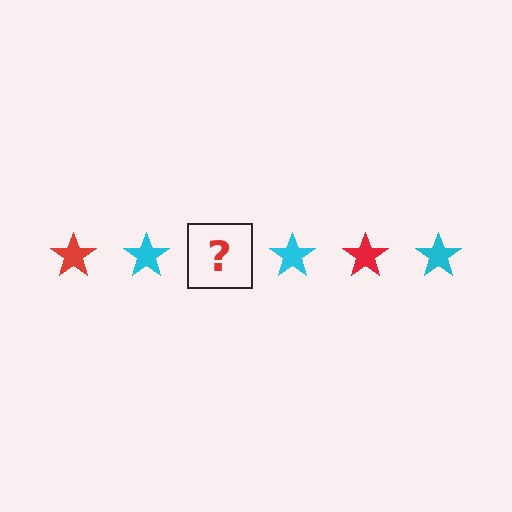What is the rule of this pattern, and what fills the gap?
The rule is that the pattern cycles through red, cyan stars. The gap should be filled with a red star.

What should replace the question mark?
The question mark should be replaced with a red star.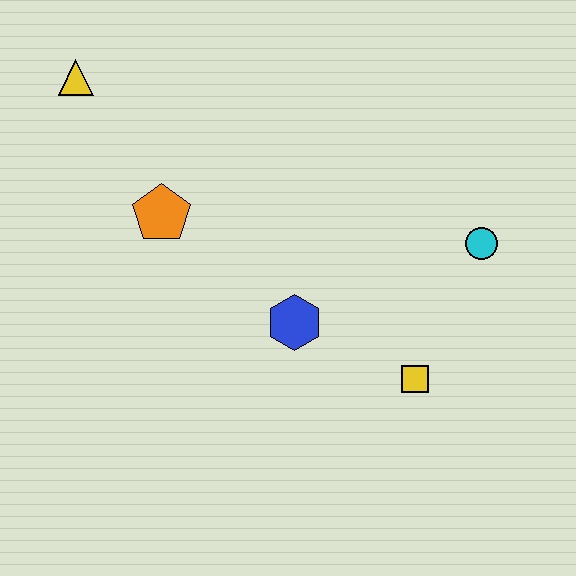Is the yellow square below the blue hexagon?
Yes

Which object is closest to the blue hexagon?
The yellow square is closest to the blue hexagon.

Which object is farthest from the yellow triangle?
The yellow square is farthest from the yellow triangle.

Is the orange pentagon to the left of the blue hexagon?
Yes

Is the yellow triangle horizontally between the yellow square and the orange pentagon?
No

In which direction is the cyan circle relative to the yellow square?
The cyan circle is above the yellow square.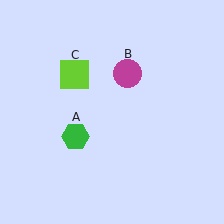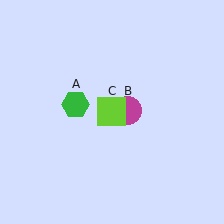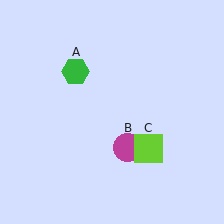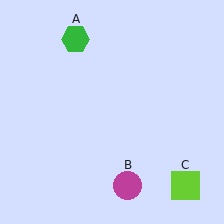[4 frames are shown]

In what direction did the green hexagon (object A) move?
The green hexagon (object A) moved up.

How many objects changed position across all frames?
3 objects changed position: green hexagon (object A), magenta circle (object B), lime square (object C).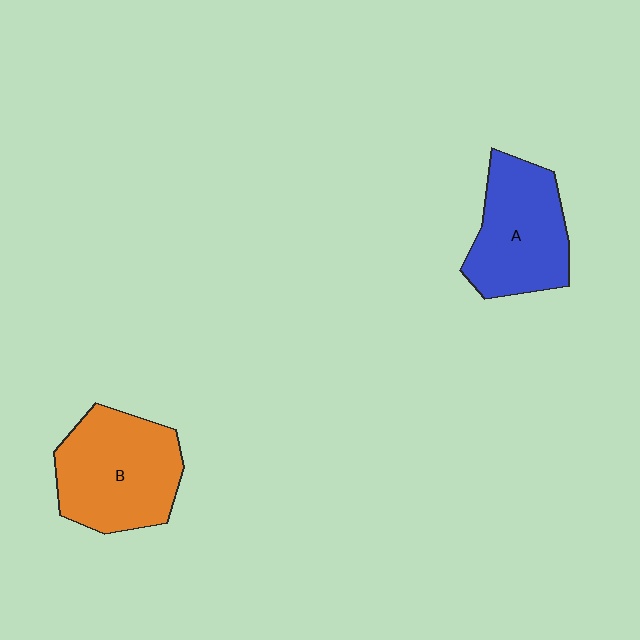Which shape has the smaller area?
Shape A (blue).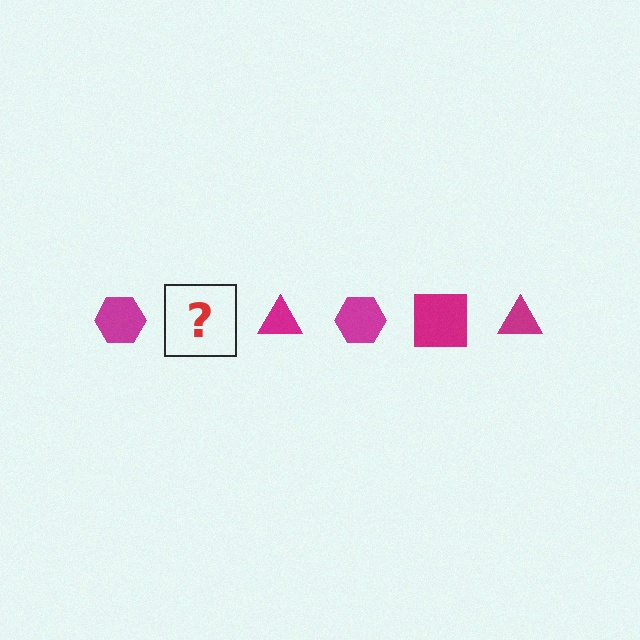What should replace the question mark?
The question mark should be replaced with a magenta square.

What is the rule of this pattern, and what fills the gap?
The rule is that the pattern cycles through hexagon, square, triangle shapes in magenta. The gap should be filled with a magenta square.